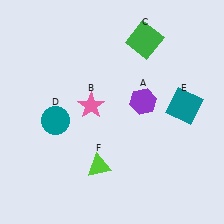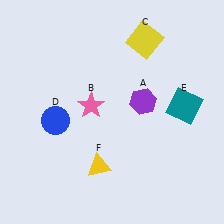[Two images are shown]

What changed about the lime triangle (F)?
In Image 1, F is lime. In Image 2, it changed to yellow.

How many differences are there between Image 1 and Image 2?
There are 3 differences between the two images.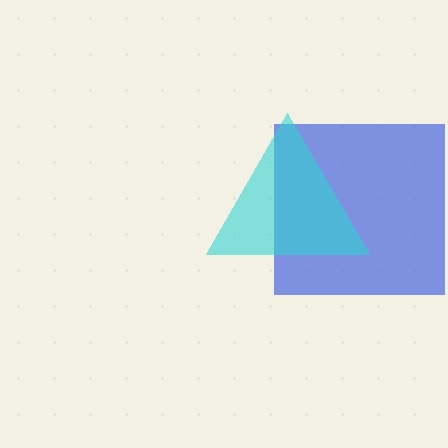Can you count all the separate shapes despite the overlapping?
Yes, there are 2 separate shapes.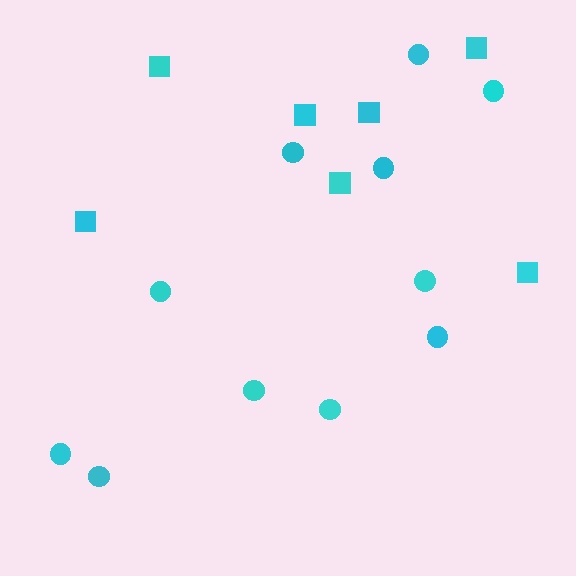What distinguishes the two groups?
There are 2 groups: one group of squares (7) and one group of circles (11).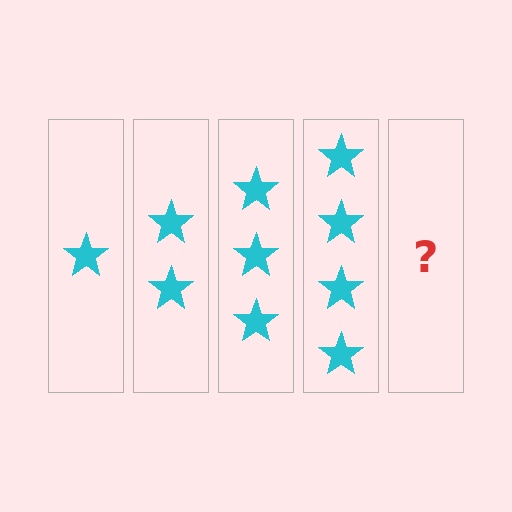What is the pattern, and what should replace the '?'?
The pattern is that each step adds one more star. The '?' should be 5 stars.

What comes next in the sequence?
The next element should be 5 stars.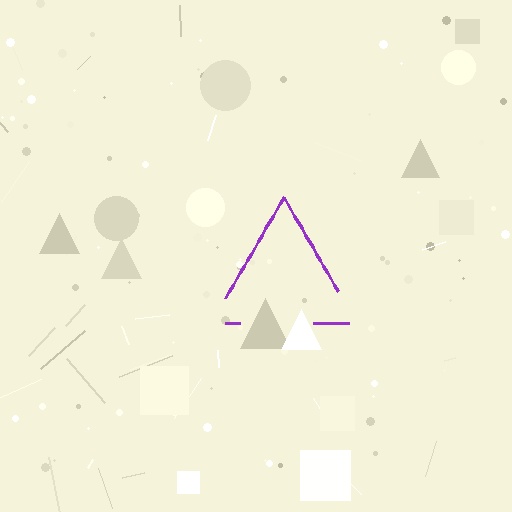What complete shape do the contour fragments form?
The contour fragments form a triangle.